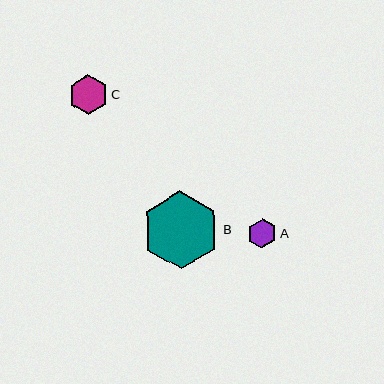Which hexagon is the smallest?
Hexagon A is the smallest with a size of approximately 29 pixels.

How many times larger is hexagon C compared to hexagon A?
Hexagon C is approximately 1.3 times the size of hexagon A.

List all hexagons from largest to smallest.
From largest to smallest: B, C, A.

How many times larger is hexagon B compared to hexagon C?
Hexagon B is approximately 2.0 times the size of hexagon C.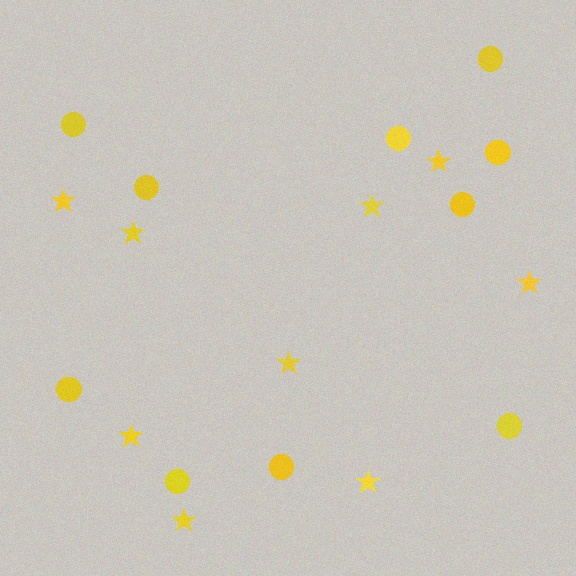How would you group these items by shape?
There are 2 groups: one group of stars (9) and one group of circles (10).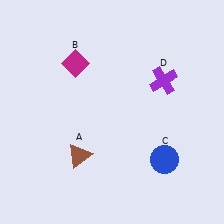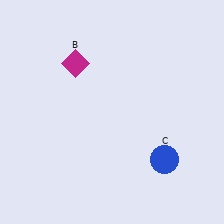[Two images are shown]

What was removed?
The brown triangle (A), the purple cross (D) were removed in Image 2.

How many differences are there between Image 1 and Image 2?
There are 2 differences between the two images.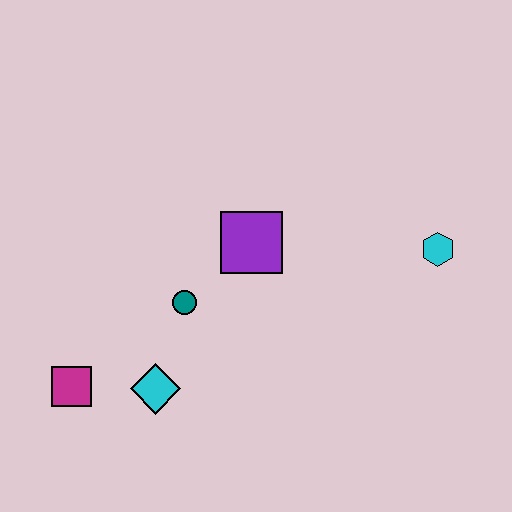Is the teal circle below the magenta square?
No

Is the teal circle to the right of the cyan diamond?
Yes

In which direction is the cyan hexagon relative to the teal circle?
The cyan hexagon is to the right of the teal circle.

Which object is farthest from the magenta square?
The cyan hexagon is farthest from the magenta square.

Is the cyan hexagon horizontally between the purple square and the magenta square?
No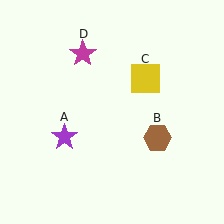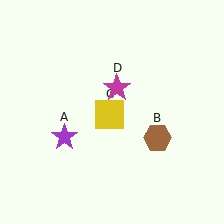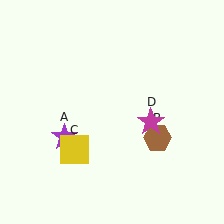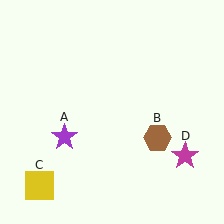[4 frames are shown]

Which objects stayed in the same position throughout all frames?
Purple star (object A) and brown hexagon (object B) remained stationary.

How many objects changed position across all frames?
2 objects changed position: yellow square (object C), magenta star (object D).